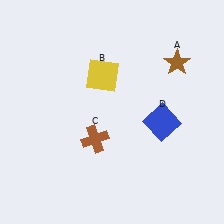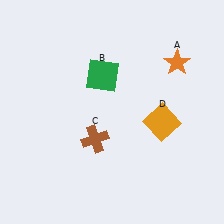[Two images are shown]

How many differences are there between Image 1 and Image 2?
There are 3 differences between the two images.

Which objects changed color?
A changed from brown to orange. B changed from yellow to green. D changed from blue to orange.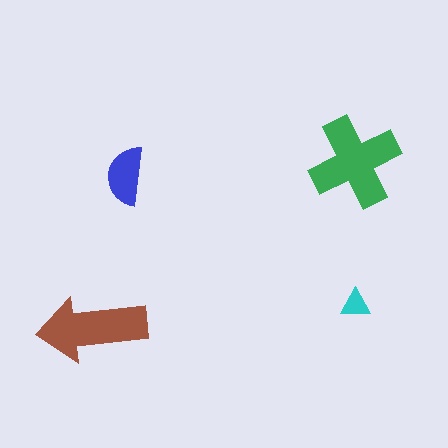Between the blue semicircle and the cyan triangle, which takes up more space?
The blue semicircle.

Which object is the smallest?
The cyan triangle.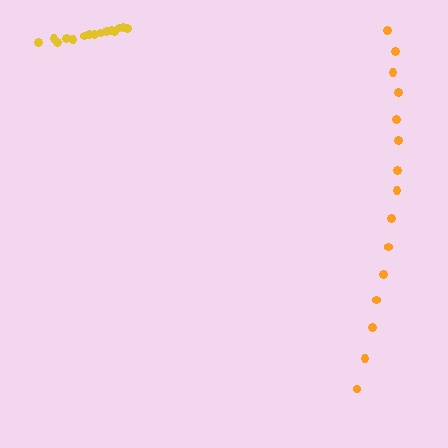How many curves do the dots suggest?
There are 2 distinct paths.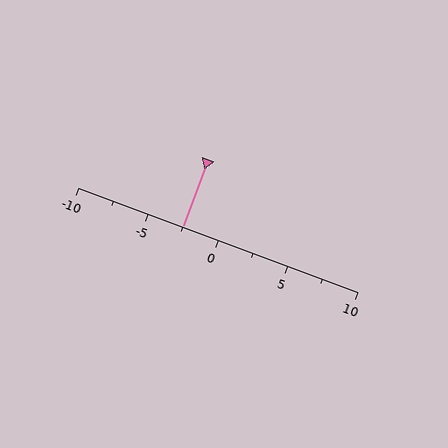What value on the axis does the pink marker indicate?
The marker indicates approximately -2.5.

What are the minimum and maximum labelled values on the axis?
The axis runs from -10 to 10.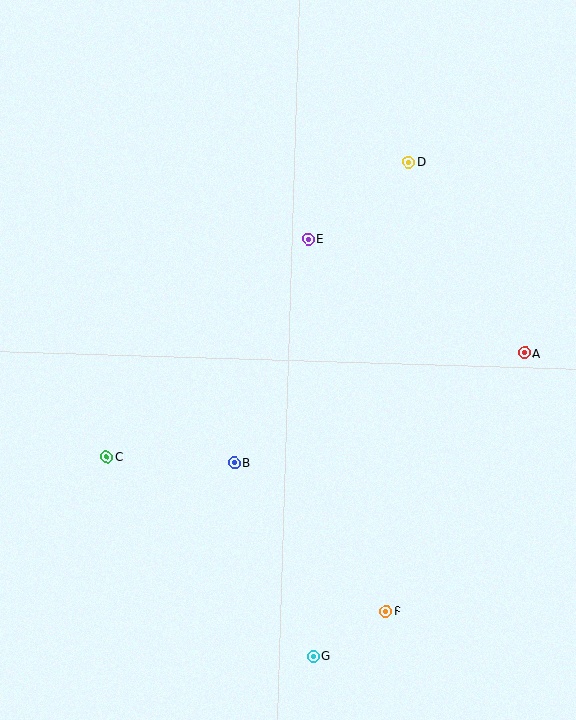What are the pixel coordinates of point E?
Point E is at (308, 239).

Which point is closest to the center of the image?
Point B at (234, 463) is closest to the center.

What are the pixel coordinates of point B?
Point B is at (234, 463).